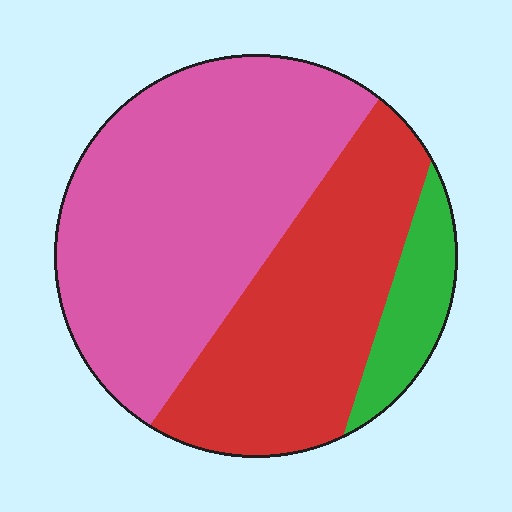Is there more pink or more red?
Pink.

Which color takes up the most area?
Pink, at roughly 55%.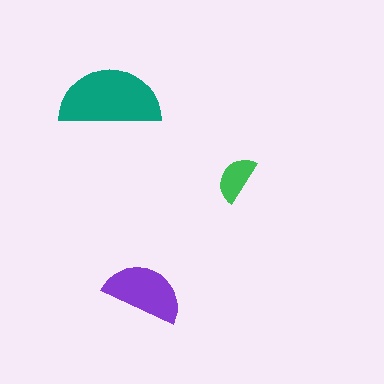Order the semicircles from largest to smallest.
the teal one, the purple one, the green one.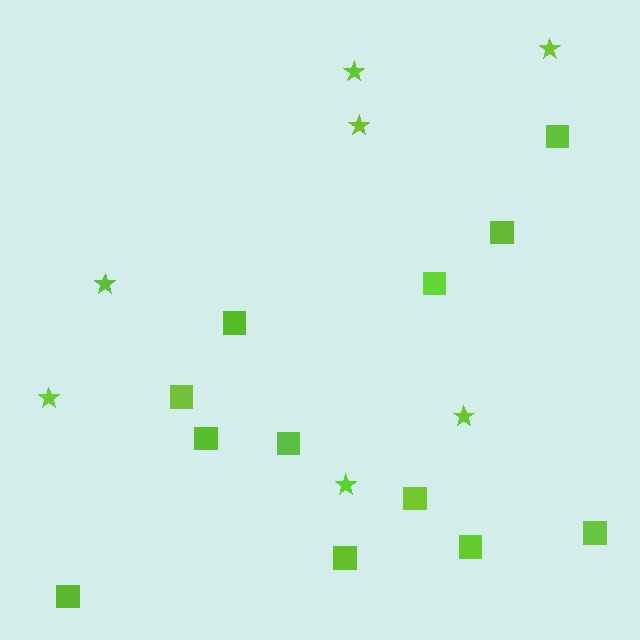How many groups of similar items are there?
There are 2 groups: one group of stars (7) and one group of squares (12).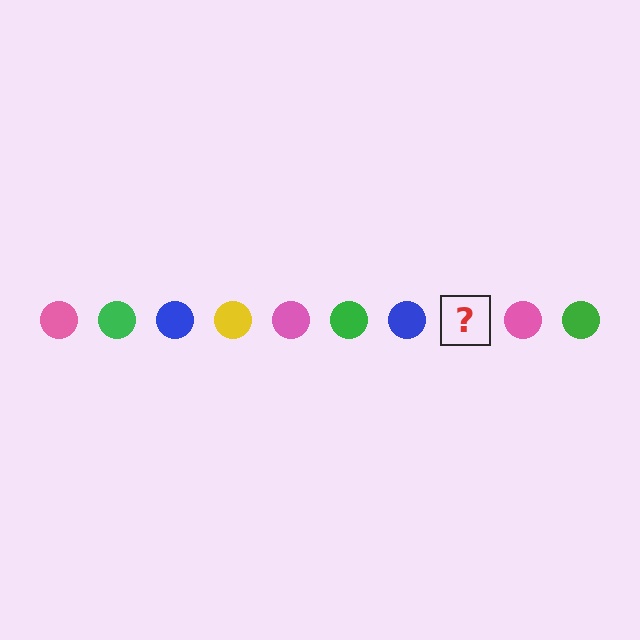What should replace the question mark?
The question mark should be replaced with a yellow circle.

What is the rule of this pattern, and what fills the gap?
The rule is that the pattern cycles through pink, green, blue, yellow circles. The gap should be filled with a yellow circle.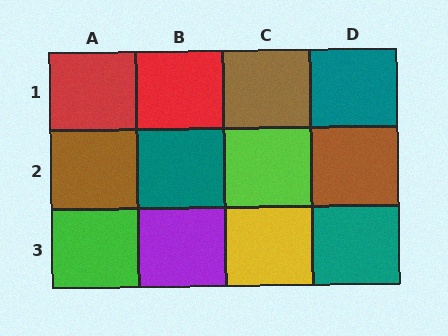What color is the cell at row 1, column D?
Teal.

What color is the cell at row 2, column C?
Lime.